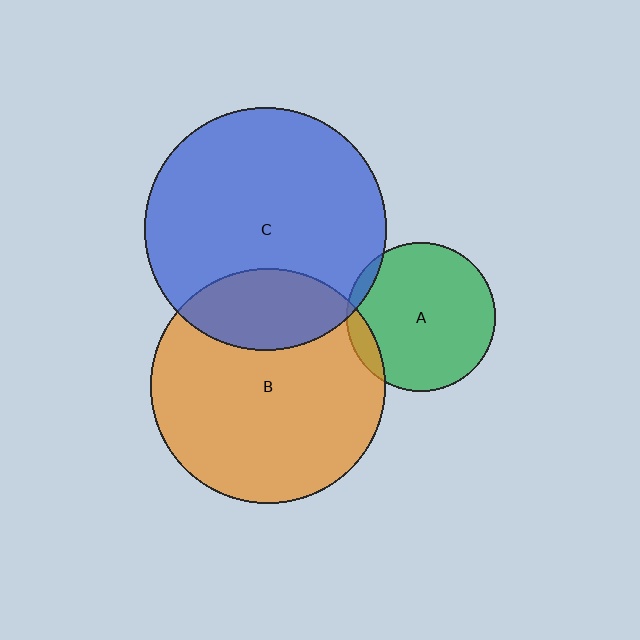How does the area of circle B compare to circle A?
Approximately 2.5 times.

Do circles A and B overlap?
Yes.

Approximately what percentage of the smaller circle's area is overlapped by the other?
Approximately 10%.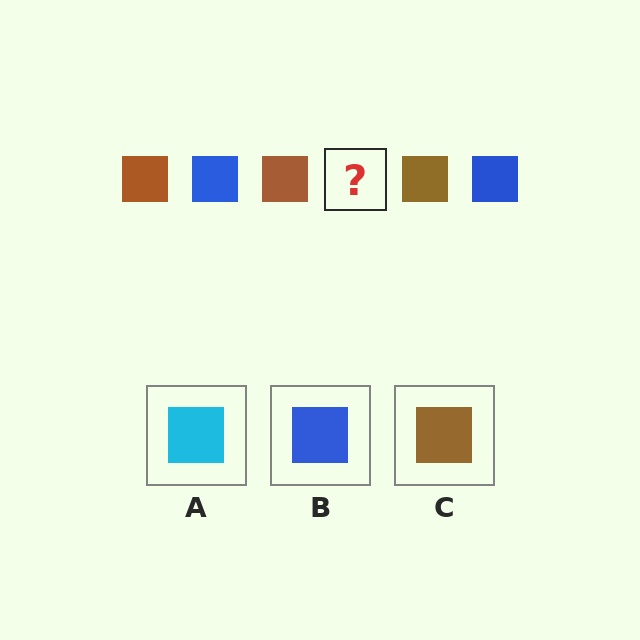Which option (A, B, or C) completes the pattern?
B.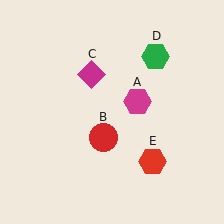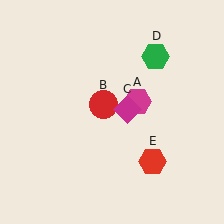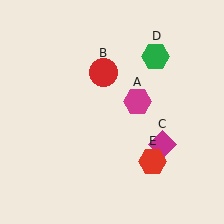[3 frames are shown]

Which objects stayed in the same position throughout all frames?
Magenta hexagon (object A) and green hexagon (object D) and red hexagon (object E) remained stationary.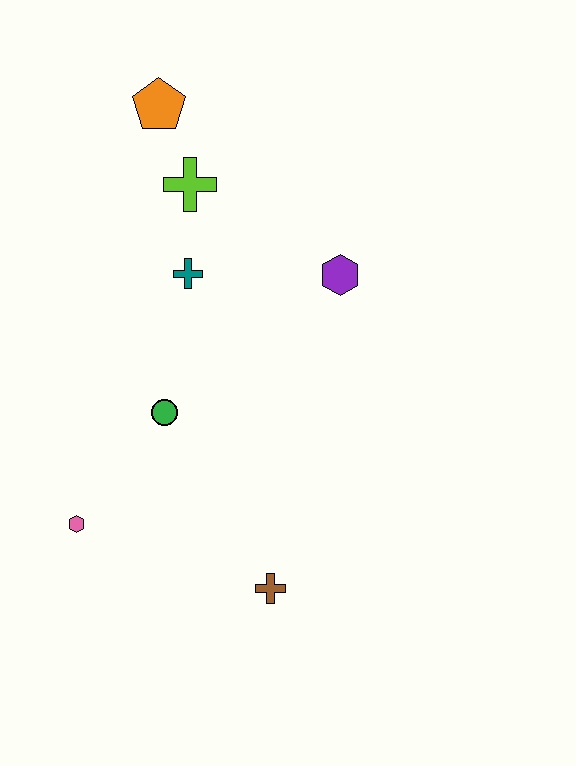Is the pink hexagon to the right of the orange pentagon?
No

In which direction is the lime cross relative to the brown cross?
The lime cross is above the brown cross.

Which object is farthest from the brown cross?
The orange pentagon is farthest from the brown cross.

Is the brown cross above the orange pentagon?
No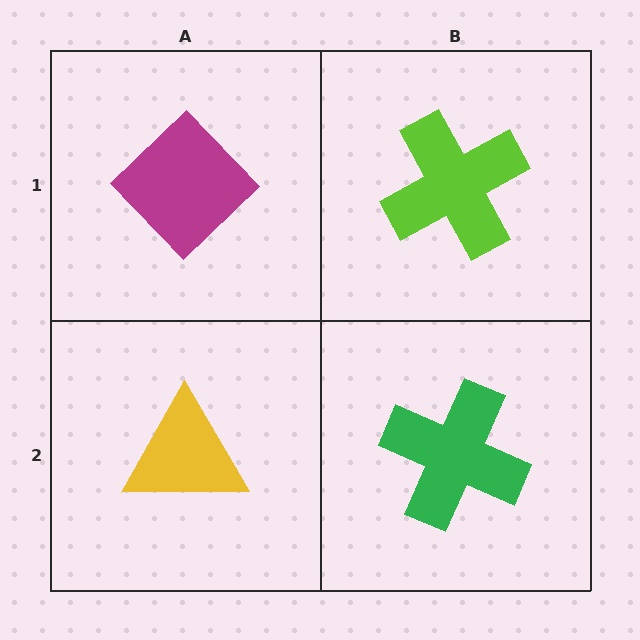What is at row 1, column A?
A magenta diamond.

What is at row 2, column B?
A green cross.